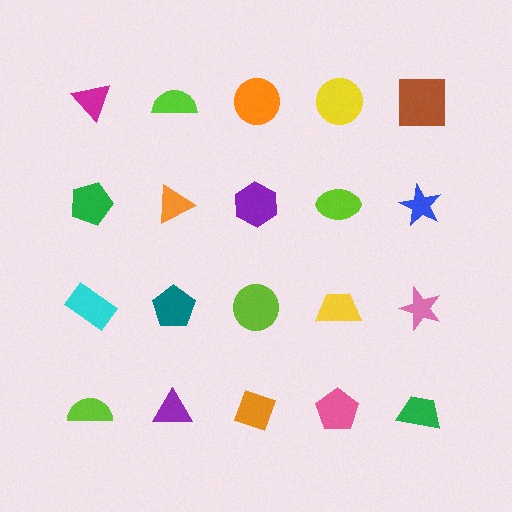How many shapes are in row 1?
5 shapes.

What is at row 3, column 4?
A yellow trapezoid.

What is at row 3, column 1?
A cyan rectangle.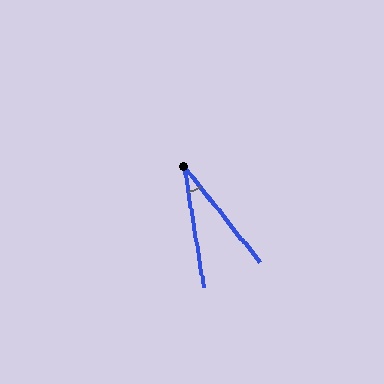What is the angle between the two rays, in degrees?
Approximately 29 degrees.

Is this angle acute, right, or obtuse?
It is acute.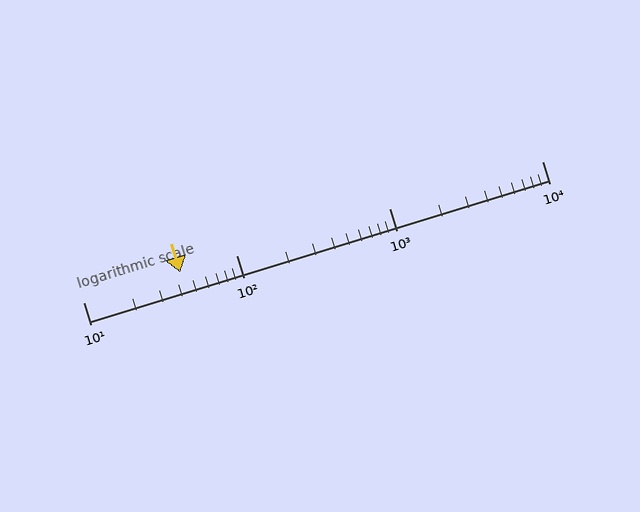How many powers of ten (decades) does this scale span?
The scale spans 3 decades, from 10 to 10000.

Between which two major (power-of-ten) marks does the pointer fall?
The pointer is between 10 and 100.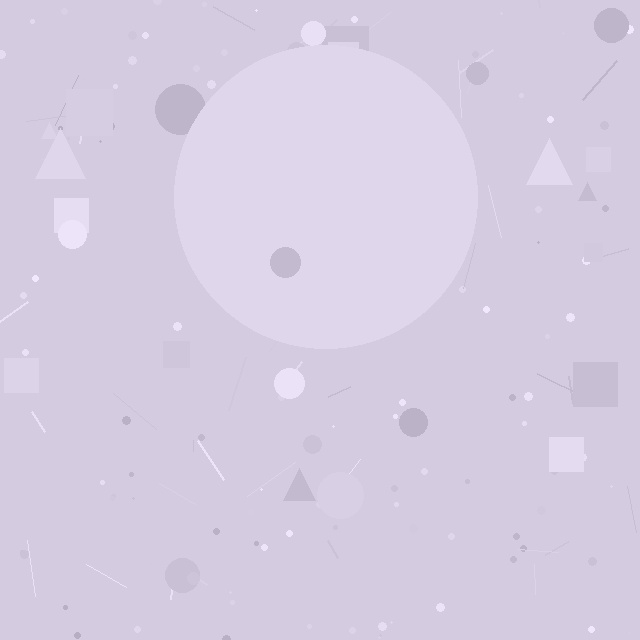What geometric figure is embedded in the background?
A circle is embedded in the background.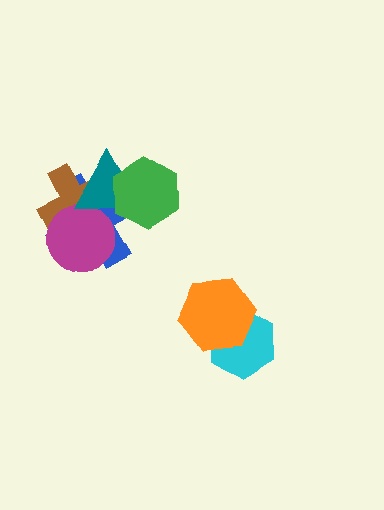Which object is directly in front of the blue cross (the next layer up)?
The brown cross is directly in front of the blue cross.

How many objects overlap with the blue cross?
4 objects overlap with the blue cross.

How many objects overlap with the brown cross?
3 objects overlap with the brown cross.